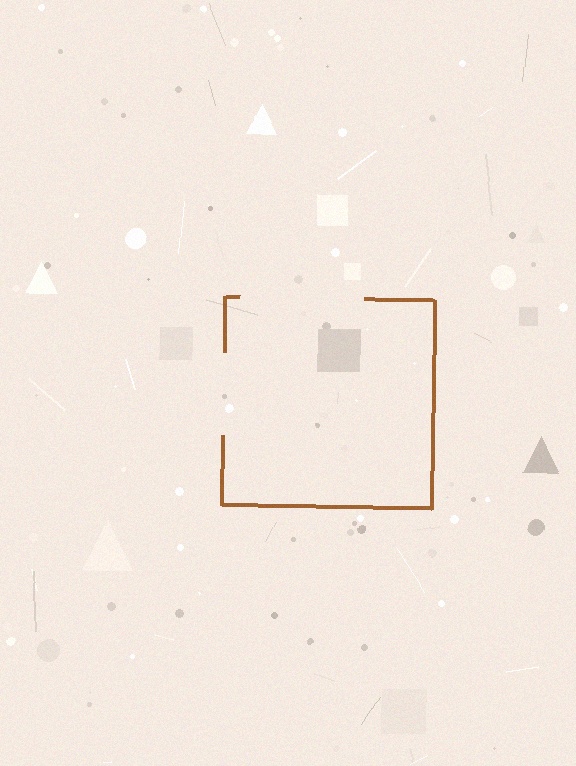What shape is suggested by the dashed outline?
The dashed outline suggests a square.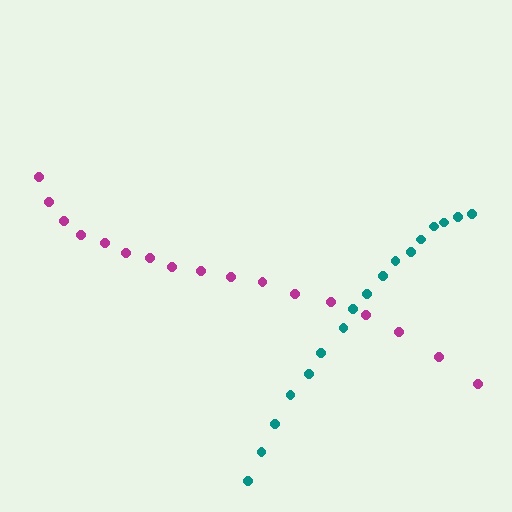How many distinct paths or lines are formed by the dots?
There are 2 distinct paths.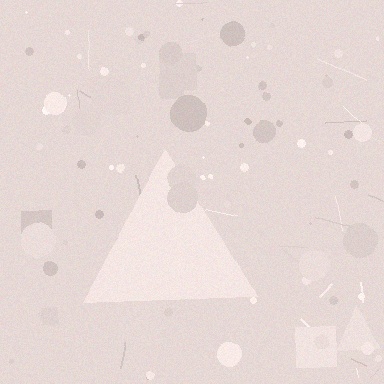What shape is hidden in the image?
A triangle is hidden in the image.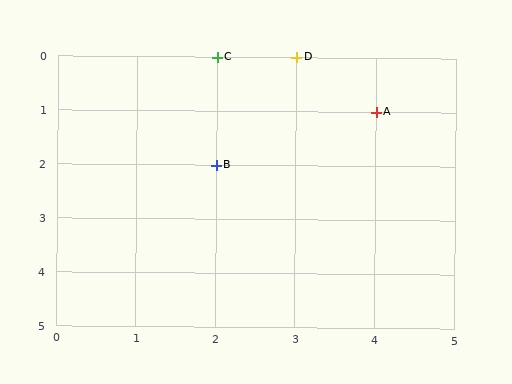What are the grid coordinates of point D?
Point D is at grid coordinates (3, 0).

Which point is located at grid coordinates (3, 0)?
Point D is at (3, 0).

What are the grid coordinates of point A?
Point A is at grid coordinates (4, 1).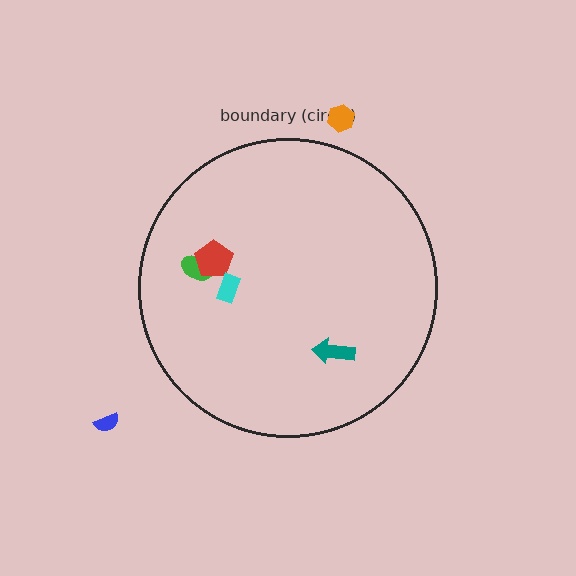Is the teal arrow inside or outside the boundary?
Inside.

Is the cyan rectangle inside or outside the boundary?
Inside.